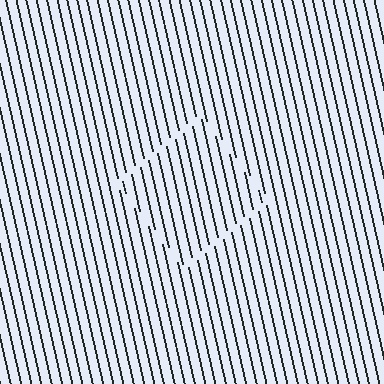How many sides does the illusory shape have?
4 sides — the line-ends trace a square.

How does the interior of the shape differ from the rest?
The interior of the shape contains the same grating, shifted by half a period — the contour is defined by the phase discontinuity where line-ends from the inner and outer gratings abut.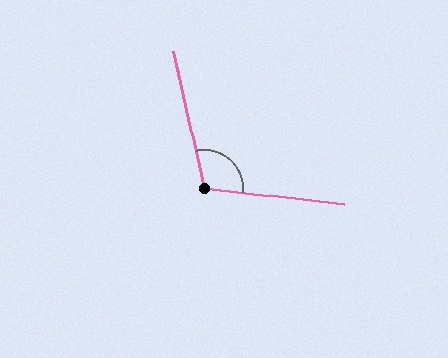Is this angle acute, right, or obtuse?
It is obtuse.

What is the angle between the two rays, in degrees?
Approximately 109 degrees.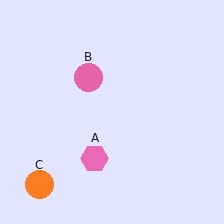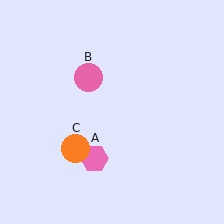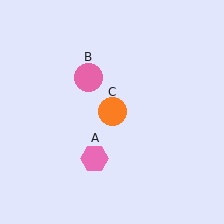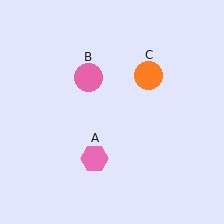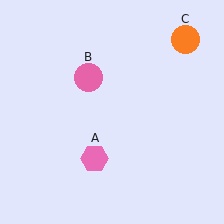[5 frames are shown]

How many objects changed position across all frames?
1 object changed position: orange circle (object C).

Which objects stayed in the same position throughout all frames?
Pink hexagon (object A) and pink circle (object B) remained stationary.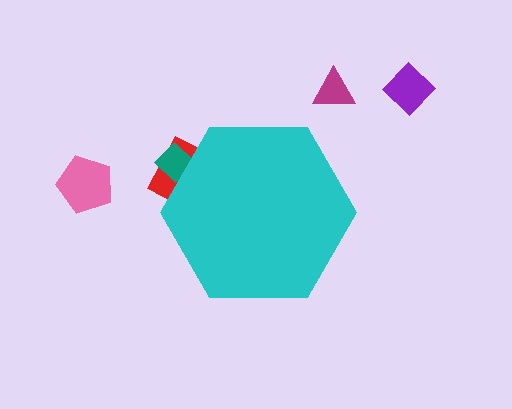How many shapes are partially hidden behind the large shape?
2 shapes are partially hidden.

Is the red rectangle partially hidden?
Yes, the red rectangle is partially hidden behind the cyan hexagon.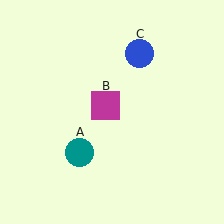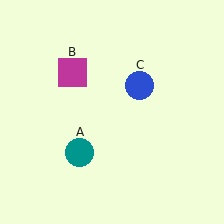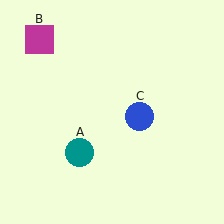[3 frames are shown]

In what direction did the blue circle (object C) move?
The blue circle (object C) moved down.